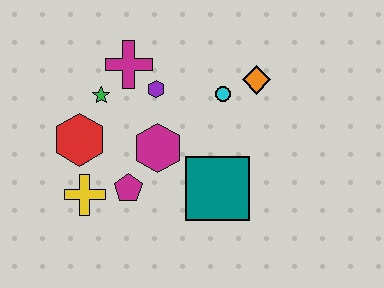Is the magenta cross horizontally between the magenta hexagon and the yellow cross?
Yes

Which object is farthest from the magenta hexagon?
The orange diamond is farthest from the magenta hexagon.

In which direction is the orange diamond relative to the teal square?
The orange diamond is above the teal square.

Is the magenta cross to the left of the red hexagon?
No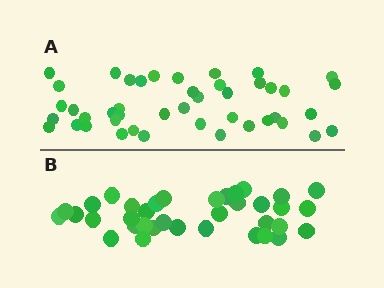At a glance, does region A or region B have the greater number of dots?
Region A (the top region) has more dots.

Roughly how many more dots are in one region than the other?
Region A has roughly 8 or so more dots than region B.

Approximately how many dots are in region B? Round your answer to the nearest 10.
About 40 dots. (The exact count is 36, which rounds to 40.)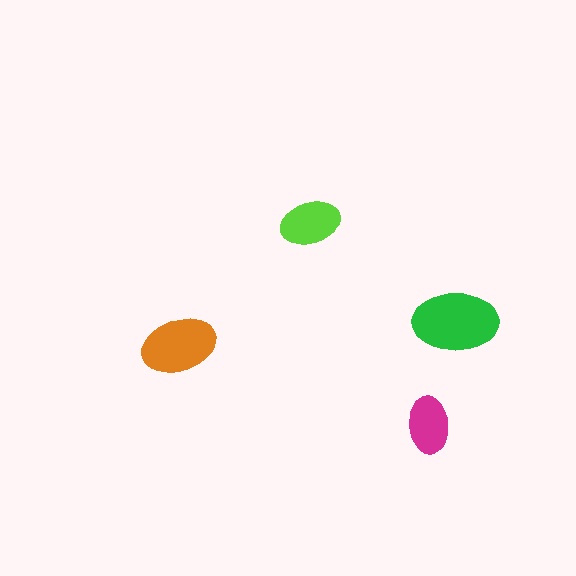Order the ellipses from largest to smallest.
the green one, the orange one, the lime one, the magenta one.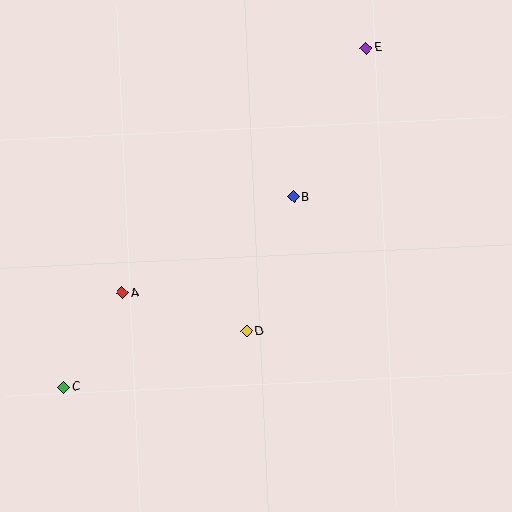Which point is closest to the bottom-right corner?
Point D is closest to the bottom-right corner.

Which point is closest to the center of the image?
Point B at (294, 197) is closest to the center.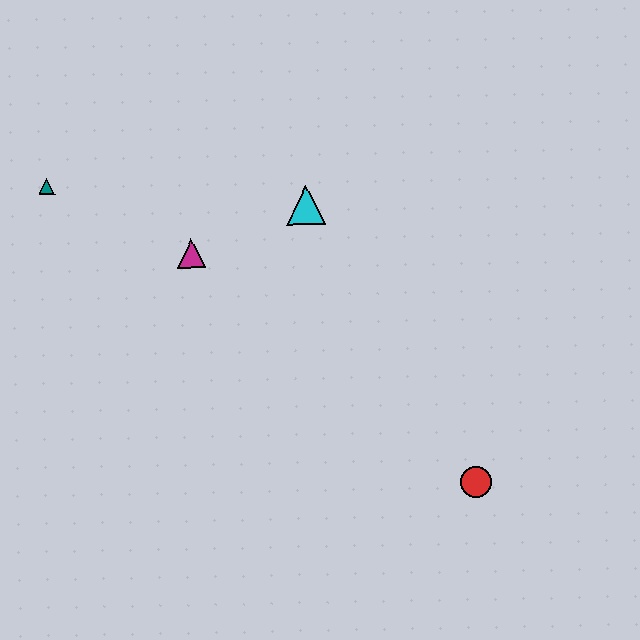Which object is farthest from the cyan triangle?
The red circle is farthest from the cyan triangle.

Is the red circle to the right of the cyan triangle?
Yes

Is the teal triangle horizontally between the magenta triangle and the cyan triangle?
No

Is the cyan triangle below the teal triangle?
Yes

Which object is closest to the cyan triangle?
The magenta triangle is closest to the cyan triangle.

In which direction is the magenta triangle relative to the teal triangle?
The magenta triangle is to the right of the teal triangle.